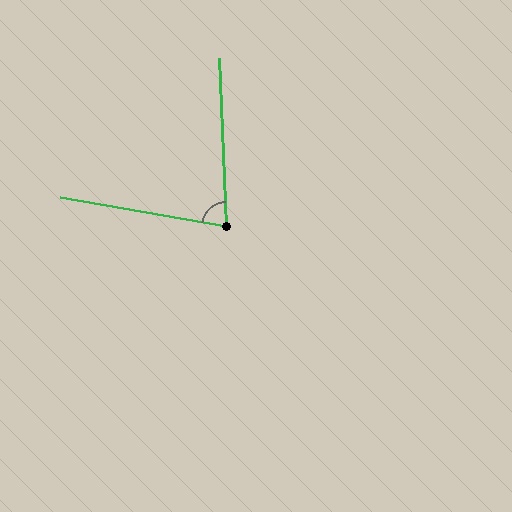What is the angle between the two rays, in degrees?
Approximately 77 degrees.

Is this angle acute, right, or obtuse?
It is acute.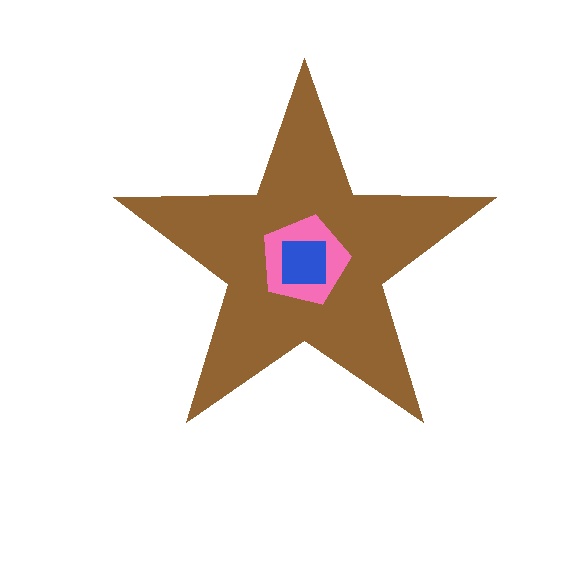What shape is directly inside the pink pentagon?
The blue square.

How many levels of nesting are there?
3.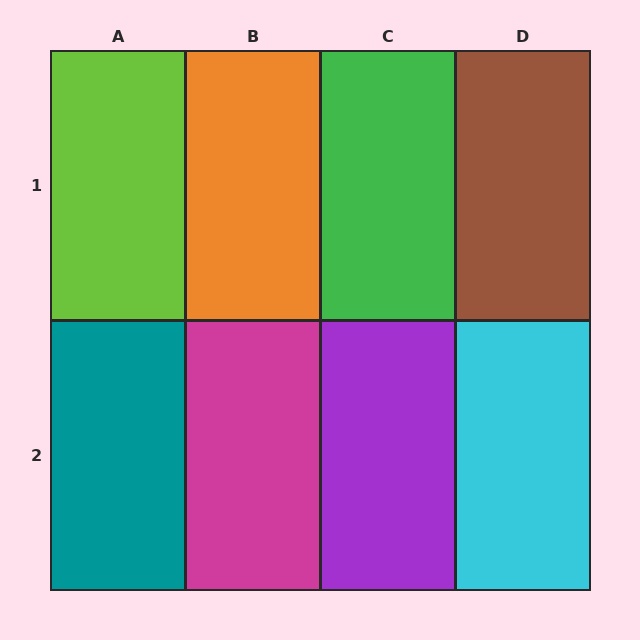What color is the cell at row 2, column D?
Cyan.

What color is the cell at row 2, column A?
Teal.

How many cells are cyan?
1 cell is cyan.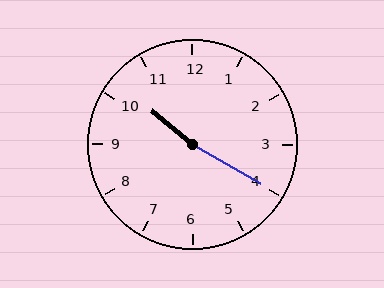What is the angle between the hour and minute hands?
Approximately 170 degrees.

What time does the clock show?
10:20.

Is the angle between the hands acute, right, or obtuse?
It is obtuse.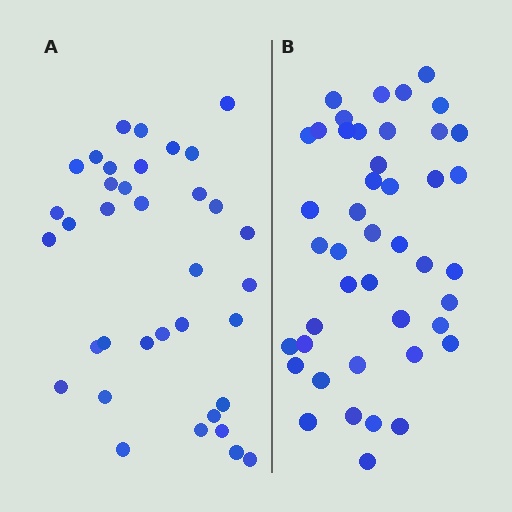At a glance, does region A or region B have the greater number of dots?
Region B (the right region) has more dots.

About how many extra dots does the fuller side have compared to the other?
Region B has roughly 8 or so more dots than region A.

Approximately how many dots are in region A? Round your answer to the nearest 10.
About 40 dots. (The exact count is 36, which rounds to 40.)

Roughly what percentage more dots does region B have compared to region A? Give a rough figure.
About 20% more.